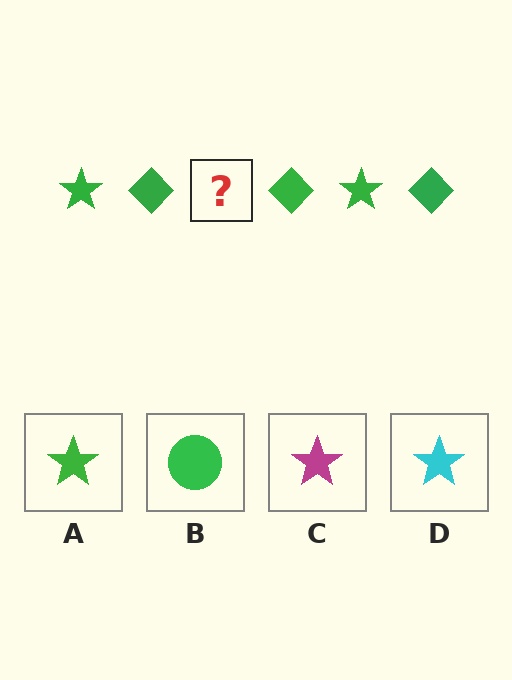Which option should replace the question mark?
Option A.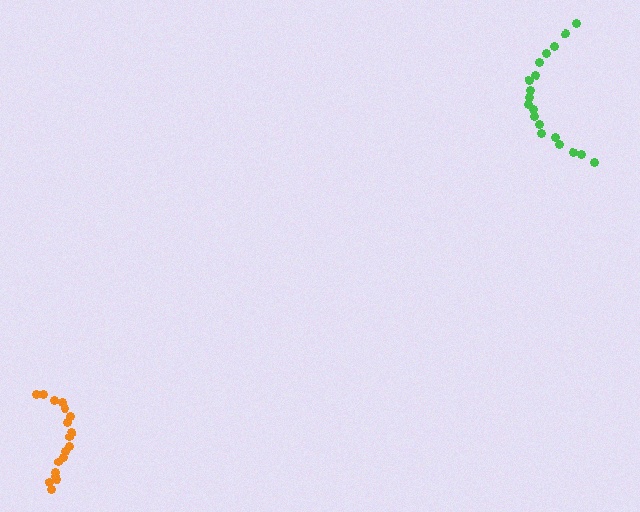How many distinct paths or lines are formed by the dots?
There are 2 distinct paths.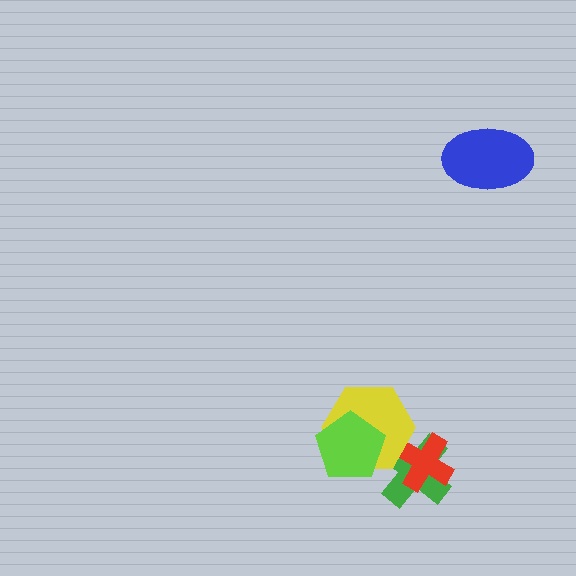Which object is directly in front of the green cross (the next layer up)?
The red cross is directly in front of the green cross.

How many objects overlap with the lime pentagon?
1 object overlaps with the lime pentagon.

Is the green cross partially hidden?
Yes, it is partially covered by another shape.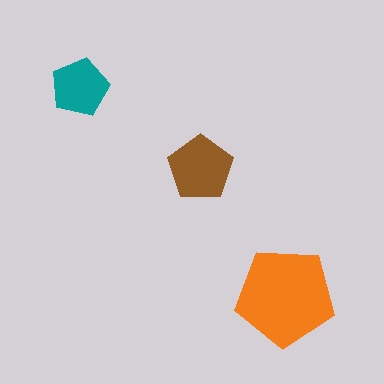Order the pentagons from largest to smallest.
the orange one, the brown one, the teal one.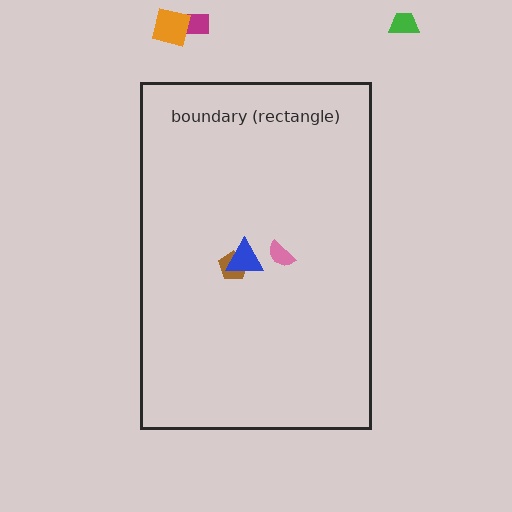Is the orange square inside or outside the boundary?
Outside.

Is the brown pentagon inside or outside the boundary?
Inside.